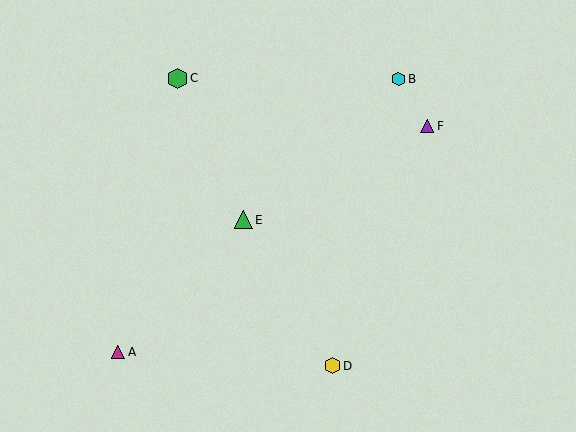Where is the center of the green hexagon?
The center of the green hexagon is at (177, 78).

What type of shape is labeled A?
Shape A is a magenta triangle.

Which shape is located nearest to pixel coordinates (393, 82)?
The cyan hexagon (labeled B) at (399, 79) is nearest to that location.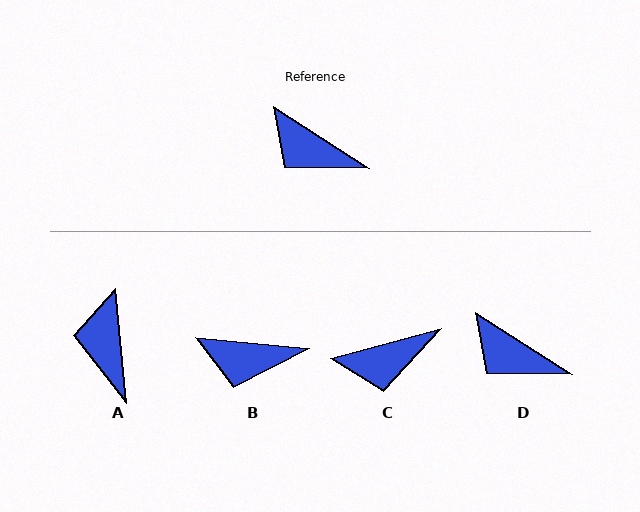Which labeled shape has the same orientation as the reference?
D.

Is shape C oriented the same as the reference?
No, it is off by about 48 degrees.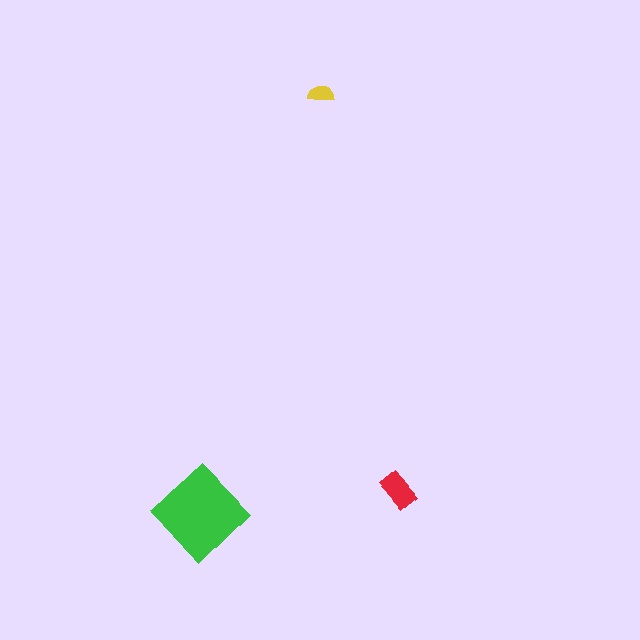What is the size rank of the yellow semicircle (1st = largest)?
3rd.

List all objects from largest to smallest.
The green diamond, the red rectangle, the yellow semicircle.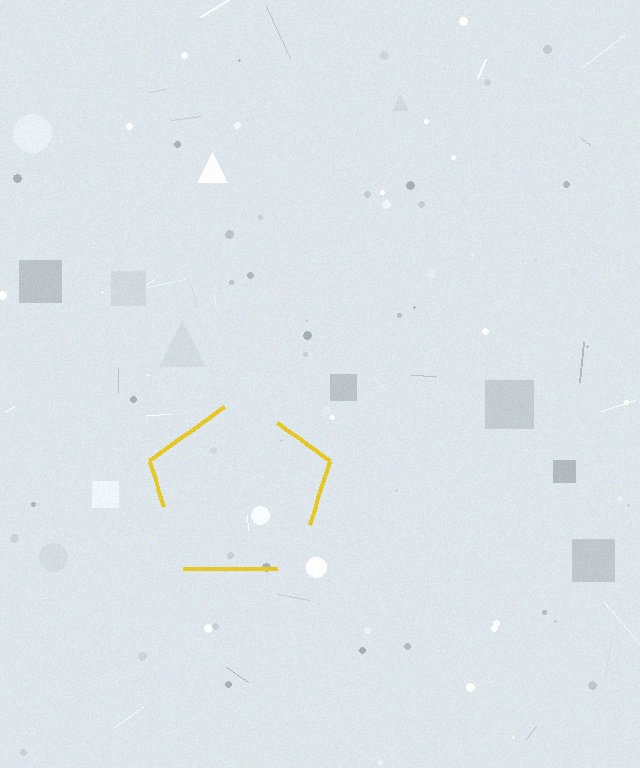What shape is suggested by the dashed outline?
The dashed outline suggests a pentagon.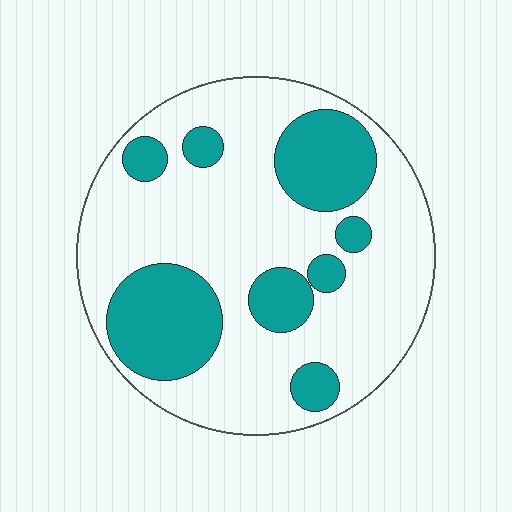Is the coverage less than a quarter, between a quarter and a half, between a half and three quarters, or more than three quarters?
Between a quarter and a half.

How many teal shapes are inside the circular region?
8.